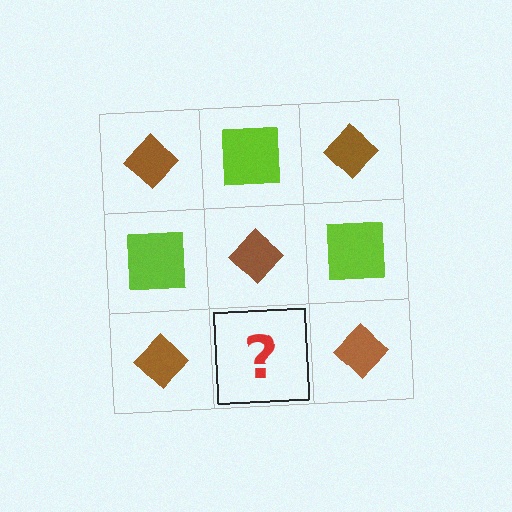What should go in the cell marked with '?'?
The missing cell should contain a lime square.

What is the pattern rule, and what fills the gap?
The rule is that it alternates brown diamond and lime square in a checkerboard pattern. The gap should be filled with a lime square.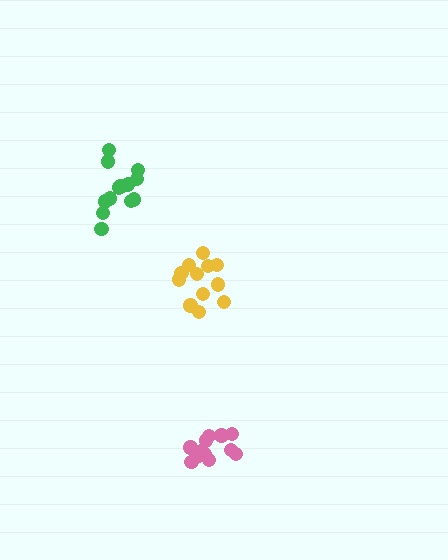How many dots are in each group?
Group 1: 12 dots, Group 2: 13 dots, Group 3: 13 dots (38 total).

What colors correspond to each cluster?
The clusters are colored: yellow, green, pink.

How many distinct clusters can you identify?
There are 3 distinct clusters.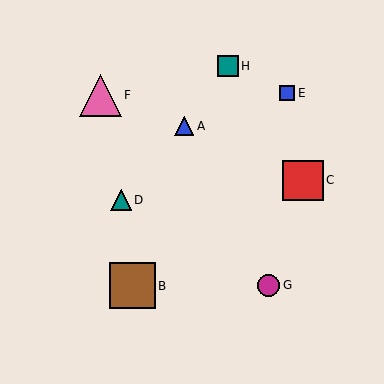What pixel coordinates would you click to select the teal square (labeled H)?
Click at (228, 66) to select the teal square H.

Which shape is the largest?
The brown square (labeled B) is the largest.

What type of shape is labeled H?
Shape H is a teal square.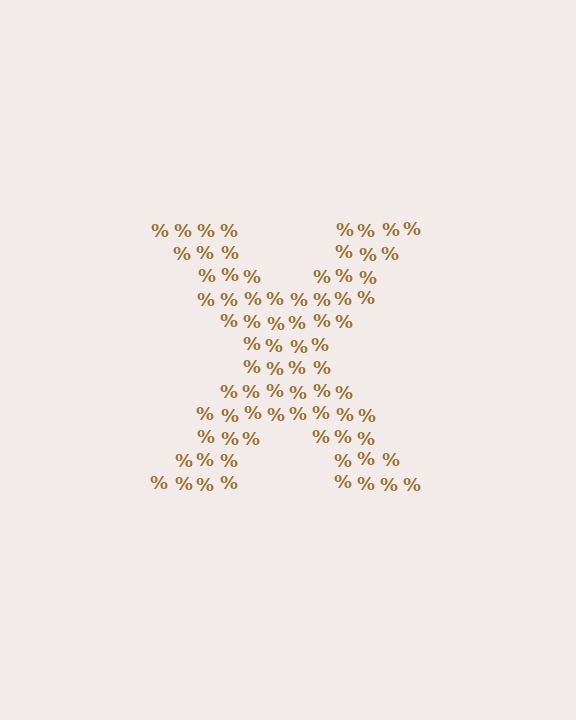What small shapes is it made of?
It is made of small percent signs.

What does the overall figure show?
The overall figure shows the letter X.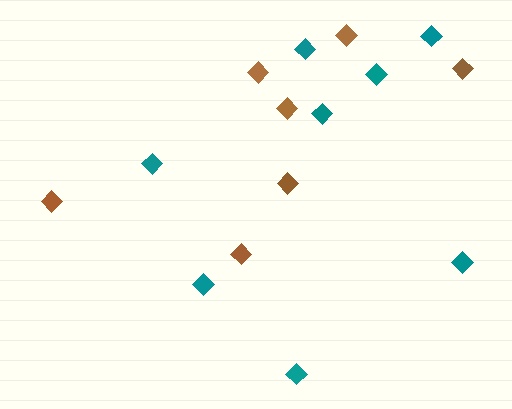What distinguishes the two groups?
There are 2 groups: one group of teal diamonds (8) and one group of brown diamonds (7).